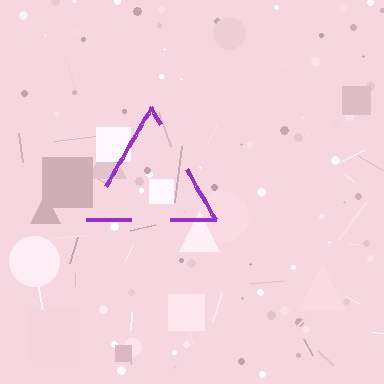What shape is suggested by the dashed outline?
The dashed outline suggests a triangle.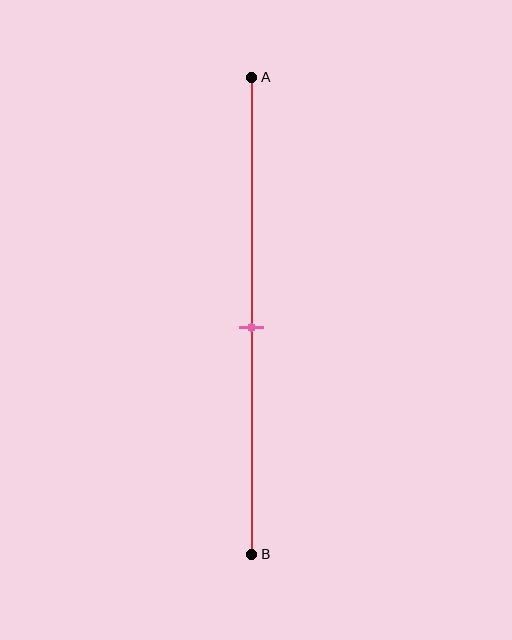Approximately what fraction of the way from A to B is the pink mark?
The pink mark is approximately 50% of the way from A to B.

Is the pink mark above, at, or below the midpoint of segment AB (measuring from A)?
The pink mark is approximately at the midpoint of segment AB.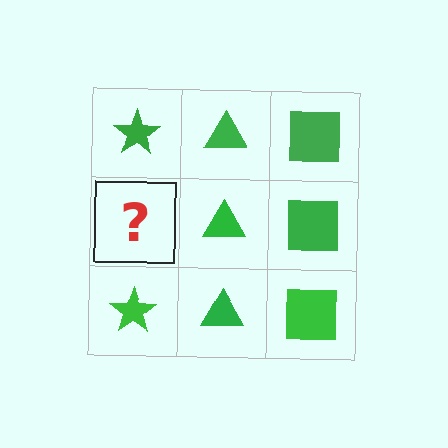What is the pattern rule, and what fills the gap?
The rule is that each column has a consistent shape. The gap should be filled with a green star.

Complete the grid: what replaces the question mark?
The question mark should be replaced with a green star.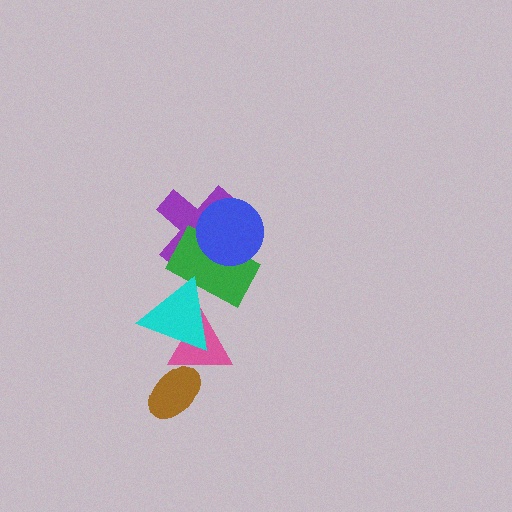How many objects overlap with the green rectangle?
3 objects overlap with the green rectangle.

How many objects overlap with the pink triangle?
2 objects overlap with the pink triangle.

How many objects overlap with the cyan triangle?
2 objects overlap with the cyan triangle.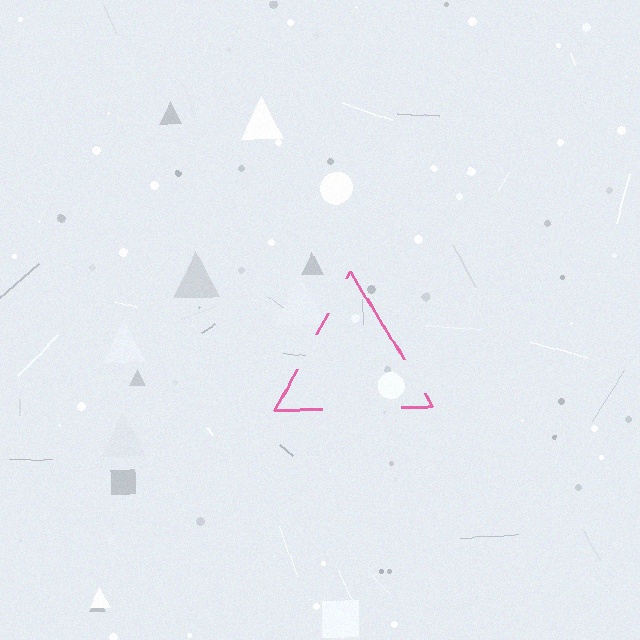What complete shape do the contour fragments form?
The contour fragments form a triangle.